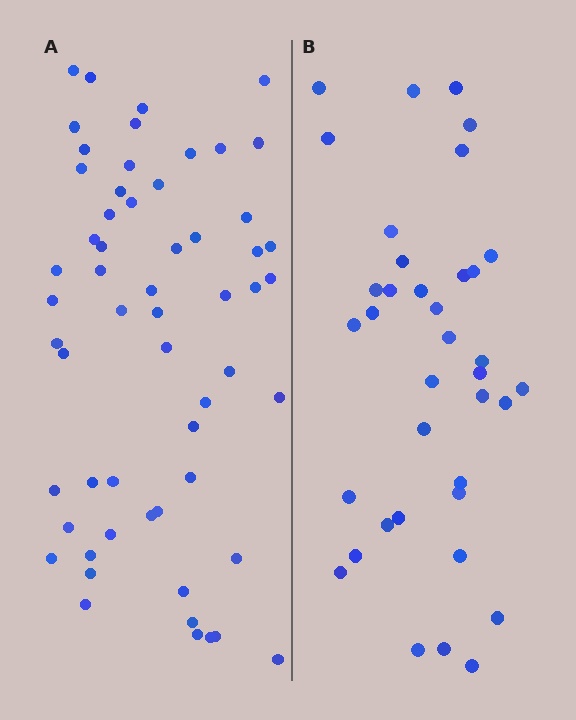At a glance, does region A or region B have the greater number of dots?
Region A (the left region) has more dots.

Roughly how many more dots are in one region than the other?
Region A has approximately 20 more dots than region B.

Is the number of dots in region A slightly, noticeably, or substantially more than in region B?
Region A has substantially more. The ratio is roughly 1.6 to 1.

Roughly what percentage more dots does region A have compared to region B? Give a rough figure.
About 55% more.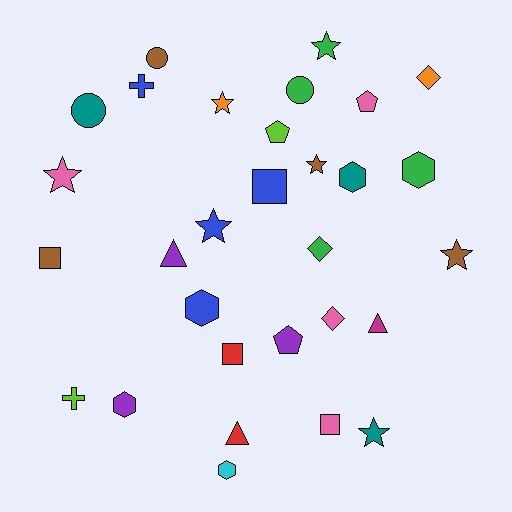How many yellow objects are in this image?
There are no yellow objects.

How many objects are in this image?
There are 30 objects.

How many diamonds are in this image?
There are 3 diamonds.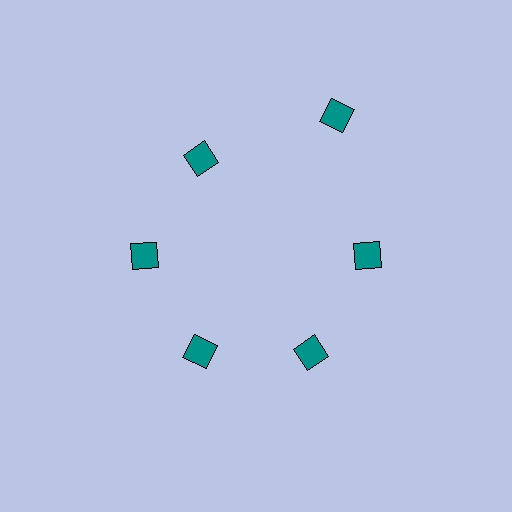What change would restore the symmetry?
The symmetry would be restored by moving it inward, back onto the ring so that all 6 diamonds sit at equal angles and equal distance from the center.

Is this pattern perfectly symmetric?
No. The 6 teal diamonds are arranged in a ring, but one element near the 1 o'clock position is pushed outward from the center, breaking the 6-fold rotational symmetry.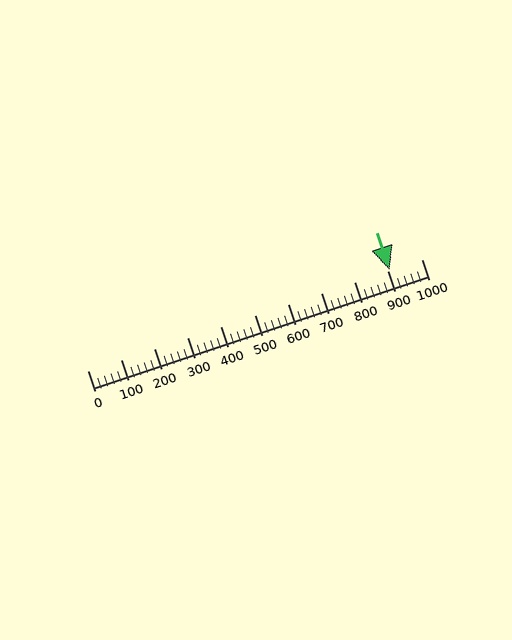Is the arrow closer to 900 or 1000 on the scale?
The arrow is closer to 900.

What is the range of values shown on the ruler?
The ruler shows values from 0 to 1000.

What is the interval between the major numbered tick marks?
The major tick marks are spaced 100 units apart.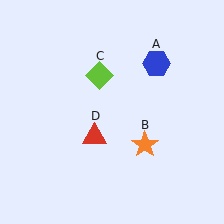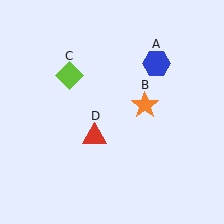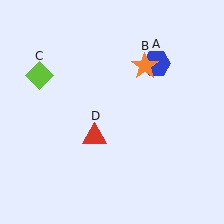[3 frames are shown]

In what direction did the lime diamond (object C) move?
The lime diamond (object C) moved left.